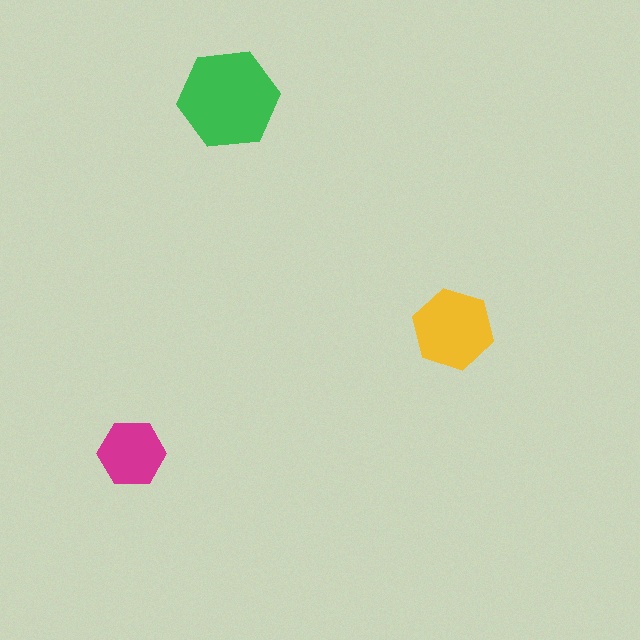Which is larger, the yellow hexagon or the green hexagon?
The green one.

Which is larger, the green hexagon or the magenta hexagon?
The green one.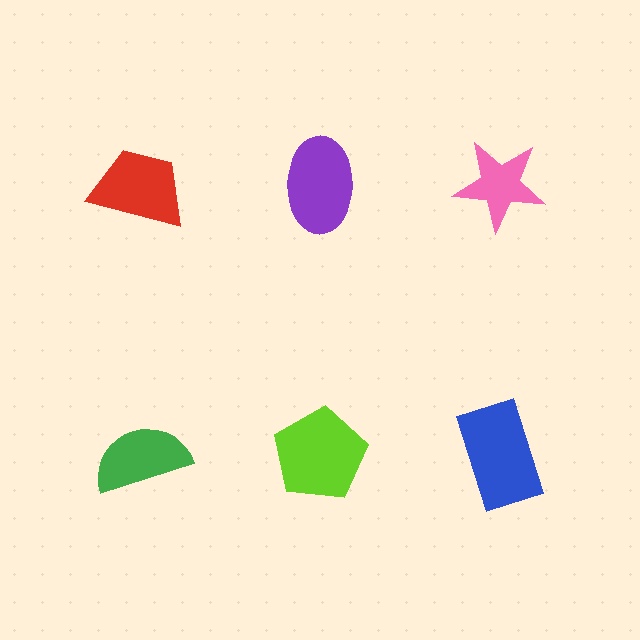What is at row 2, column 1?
A green semicircle.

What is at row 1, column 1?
A red trapezoid.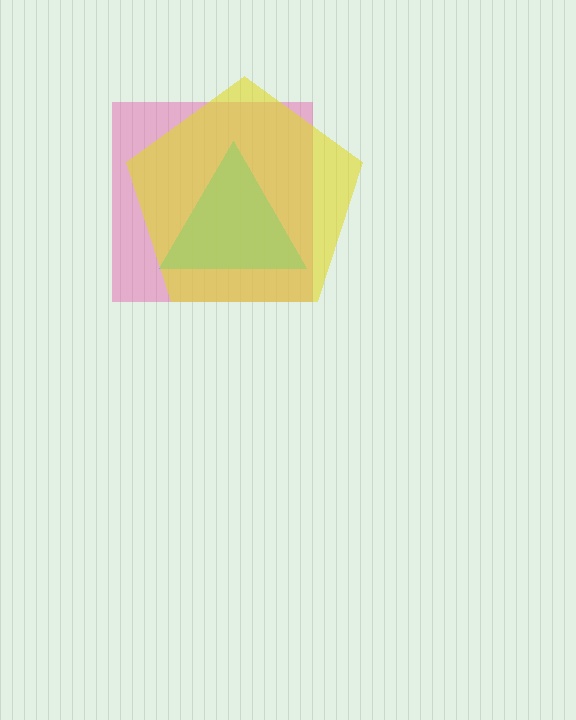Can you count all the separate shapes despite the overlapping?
Yes, there are 3 separate shapes.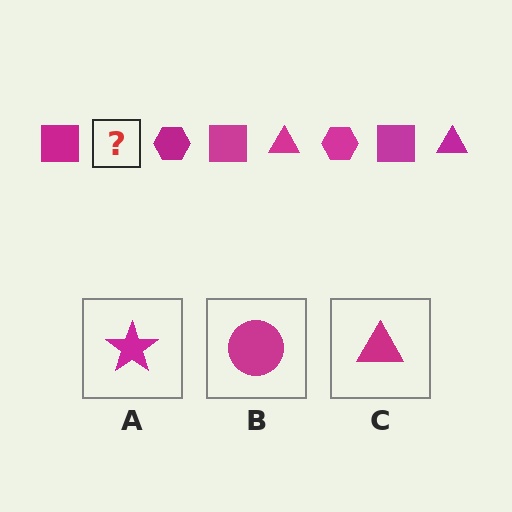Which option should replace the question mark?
Option C.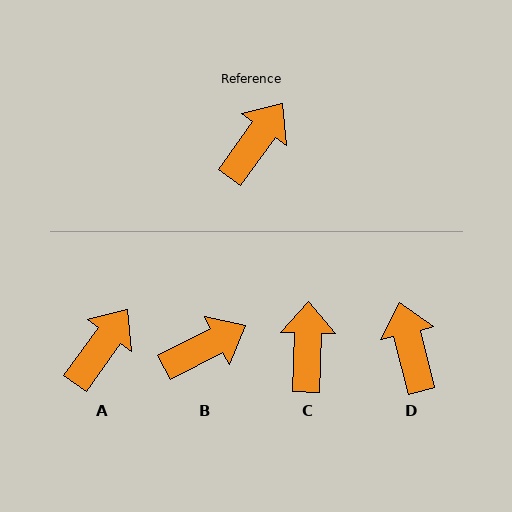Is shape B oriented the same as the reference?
No, it is off by about 28 degrees.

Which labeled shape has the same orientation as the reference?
A.